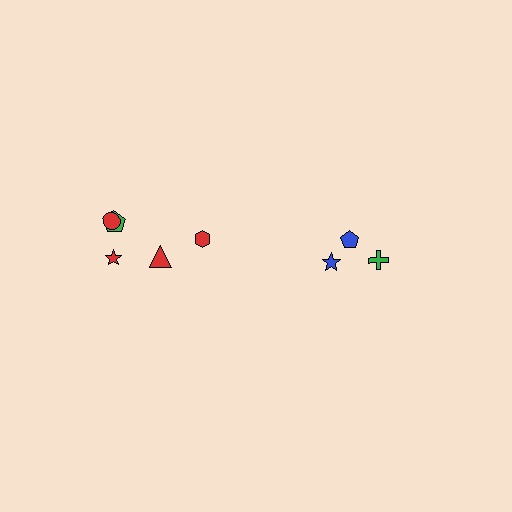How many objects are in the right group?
There are 3 objects.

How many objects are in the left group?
There are 5 objects.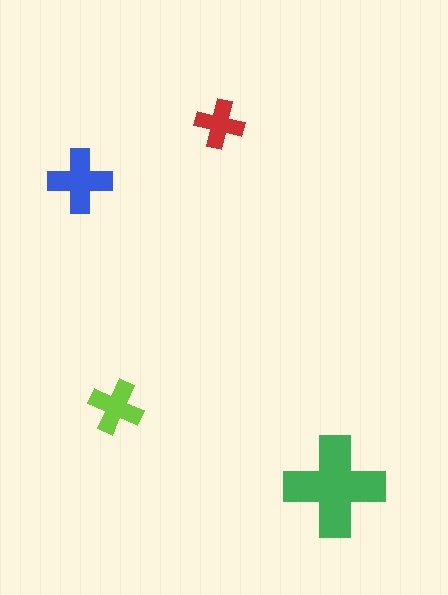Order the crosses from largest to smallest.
the green one, the blue one, the lime one, the red one.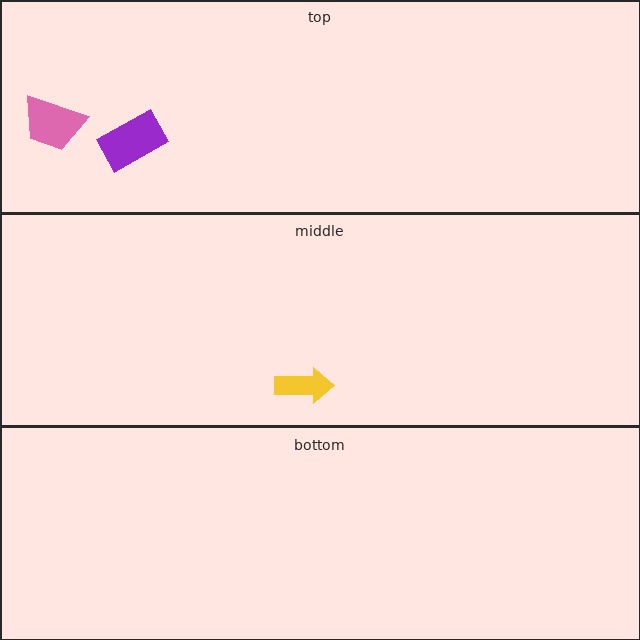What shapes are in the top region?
The purple rectangle, the pink trapezoid.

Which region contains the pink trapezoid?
The top region.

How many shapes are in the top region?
2.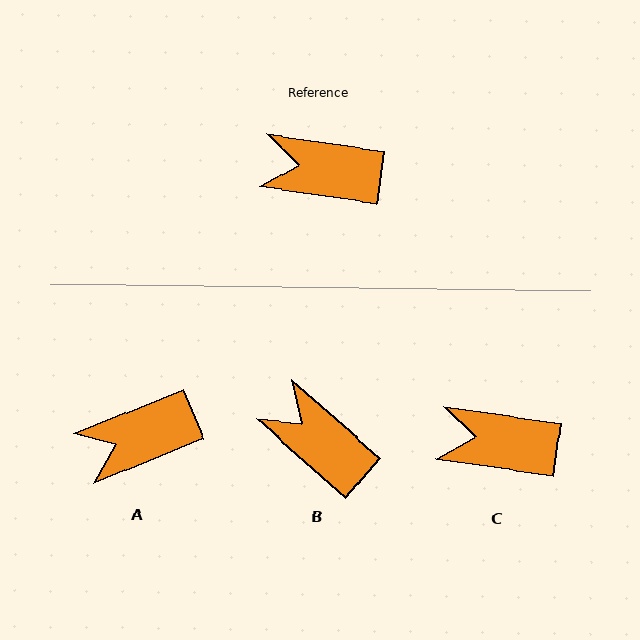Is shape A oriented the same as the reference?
No, it is off by about 30 degrees.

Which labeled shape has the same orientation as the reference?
C.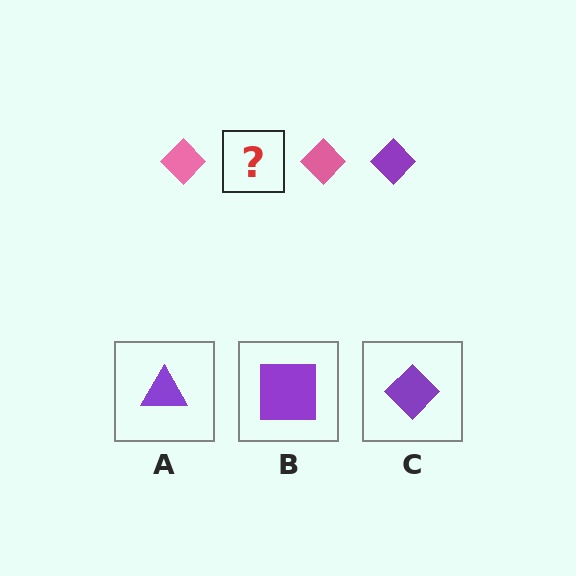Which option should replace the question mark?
Option C.